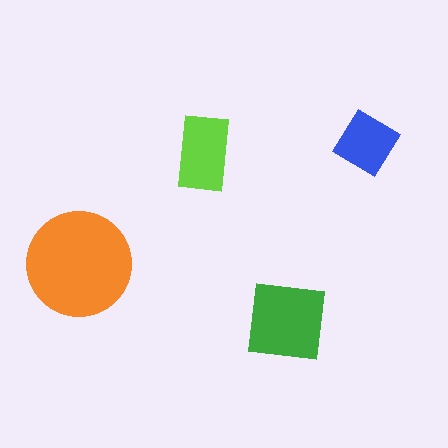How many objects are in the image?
There are 4 objects in the image.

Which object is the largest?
The orange circle.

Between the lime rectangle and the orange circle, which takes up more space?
The orange circle.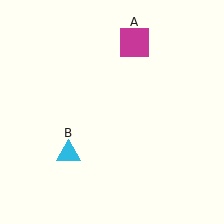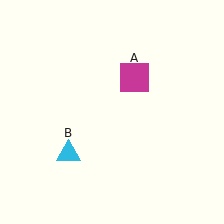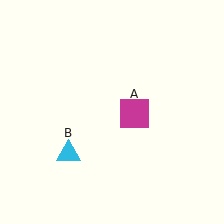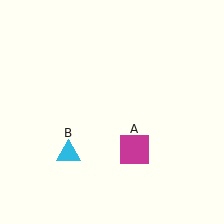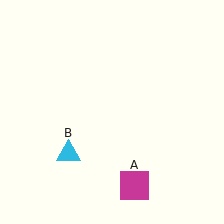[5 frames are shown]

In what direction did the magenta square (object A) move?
The magenta square (object A) moved down.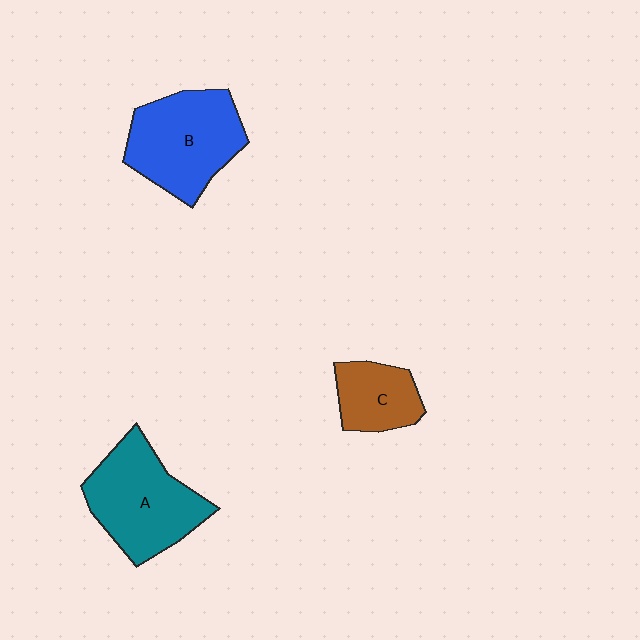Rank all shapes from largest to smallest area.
From largest to smallest: A (teal), B (blue), C (brown).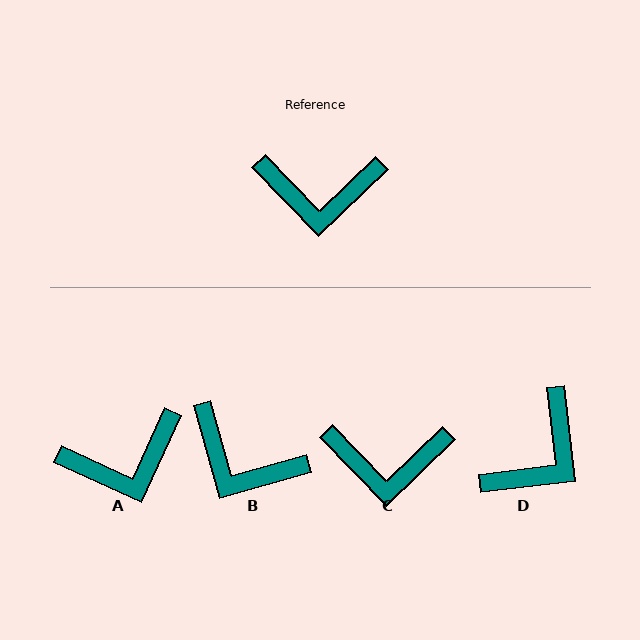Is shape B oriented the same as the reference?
No, it is off by about 28 degrees.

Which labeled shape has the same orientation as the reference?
C.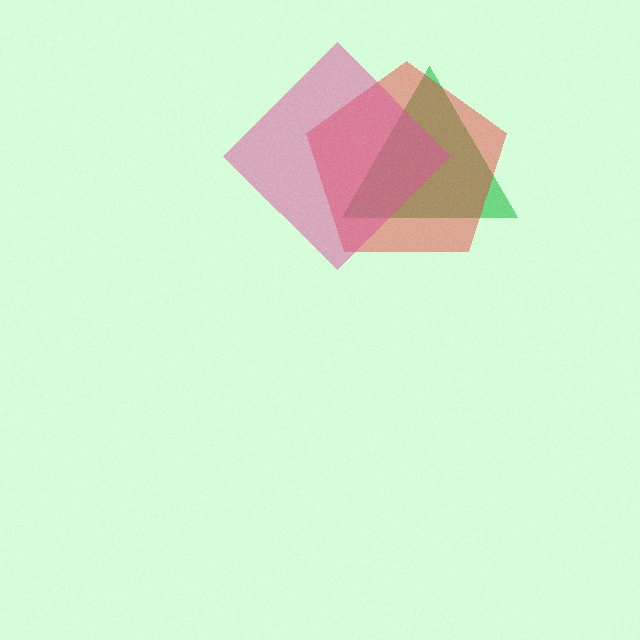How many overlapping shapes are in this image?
There are 3 overlapping shapes in the image.